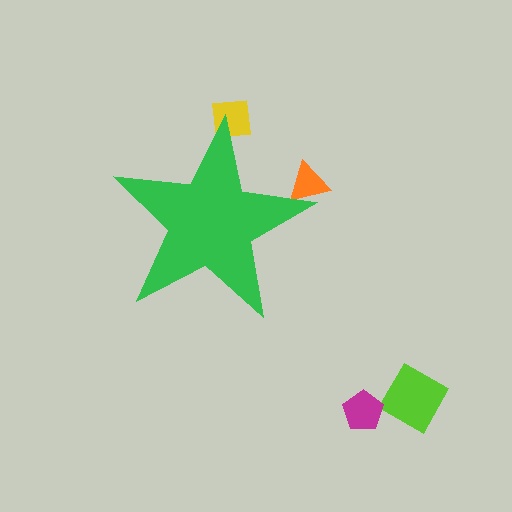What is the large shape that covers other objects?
A green star.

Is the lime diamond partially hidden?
No, the lime diamond is fully visible.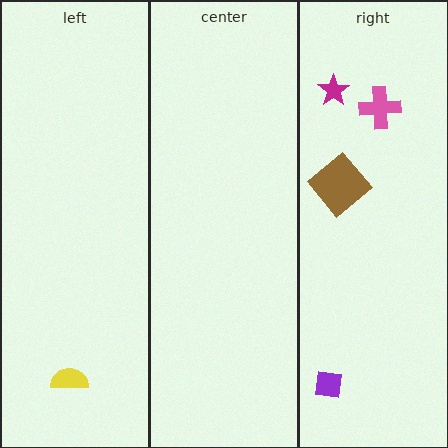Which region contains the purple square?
The right region.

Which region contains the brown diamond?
The right region.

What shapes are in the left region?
The yellow semicircle.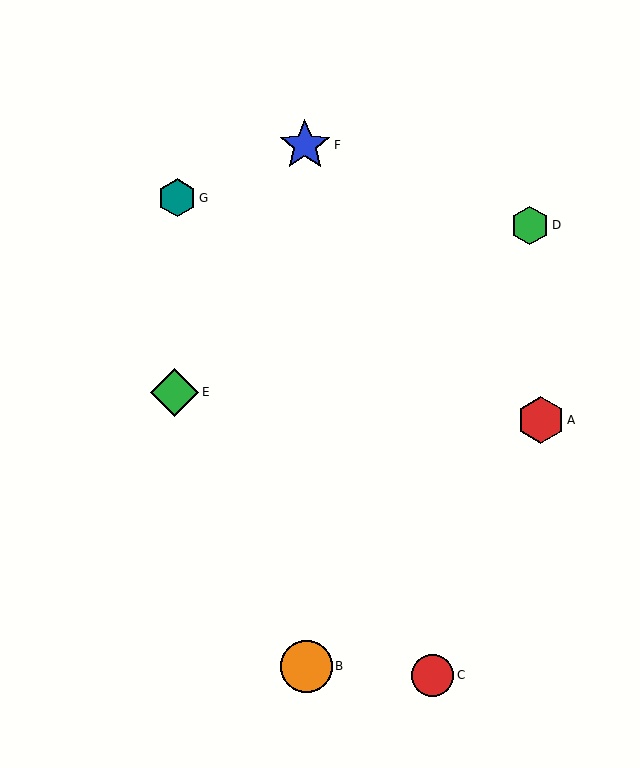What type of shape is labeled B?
Shape B is an orange circle.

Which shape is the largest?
The orange circle (labeled B) is the largest.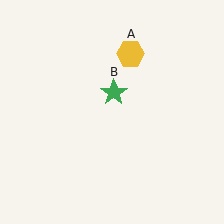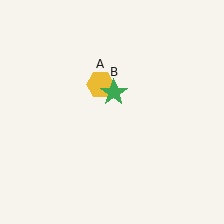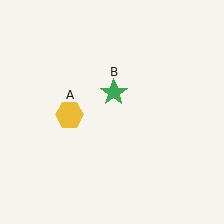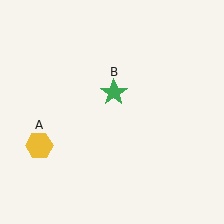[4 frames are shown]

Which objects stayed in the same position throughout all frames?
Green star (object B) remained stationary.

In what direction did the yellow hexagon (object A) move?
The yellow hexagon (object A) moved down and to the left.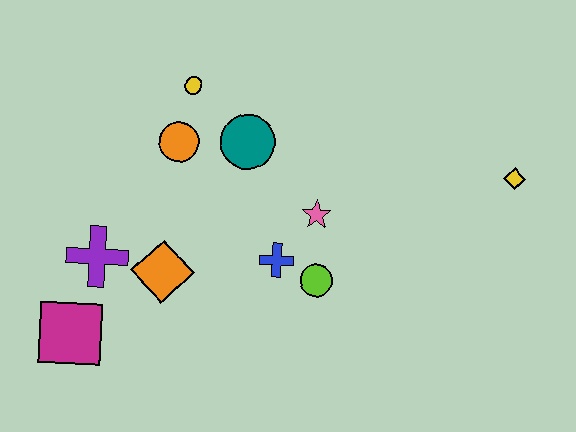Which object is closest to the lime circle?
The blue cross is closest to the lime circle.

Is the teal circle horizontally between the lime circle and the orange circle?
Yes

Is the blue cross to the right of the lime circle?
No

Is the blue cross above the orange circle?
No